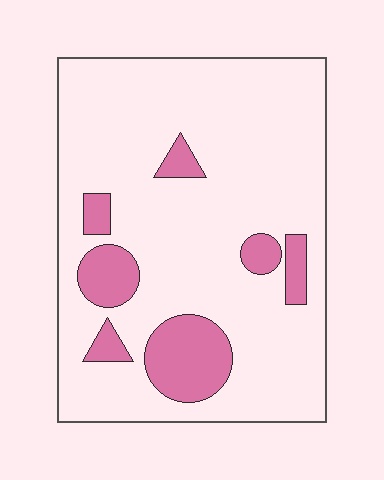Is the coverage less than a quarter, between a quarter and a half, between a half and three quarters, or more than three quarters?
Less than a quarter.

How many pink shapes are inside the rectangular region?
7.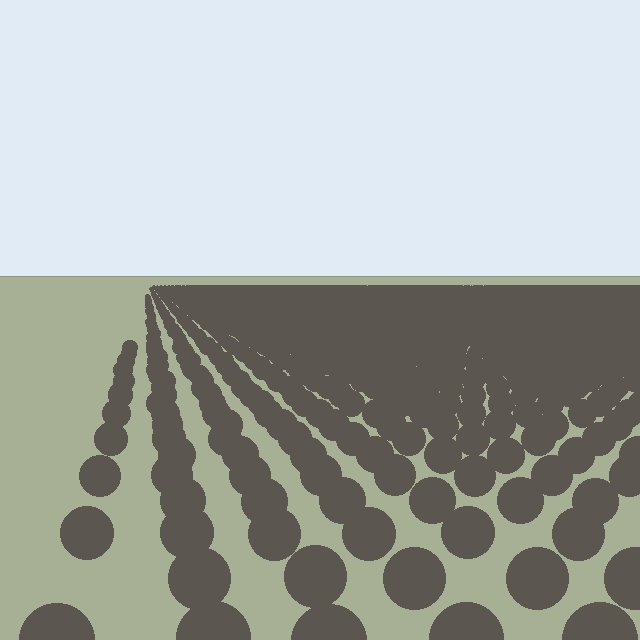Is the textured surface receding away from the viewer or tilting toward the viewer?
The surface is receding away from the viewer. Texture elements get smaller and denser toward the top.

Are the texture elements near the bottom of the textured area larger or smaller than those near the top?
Larger. Near the bottom, elements are closer to the viewer and appear at a bigger on-screen size.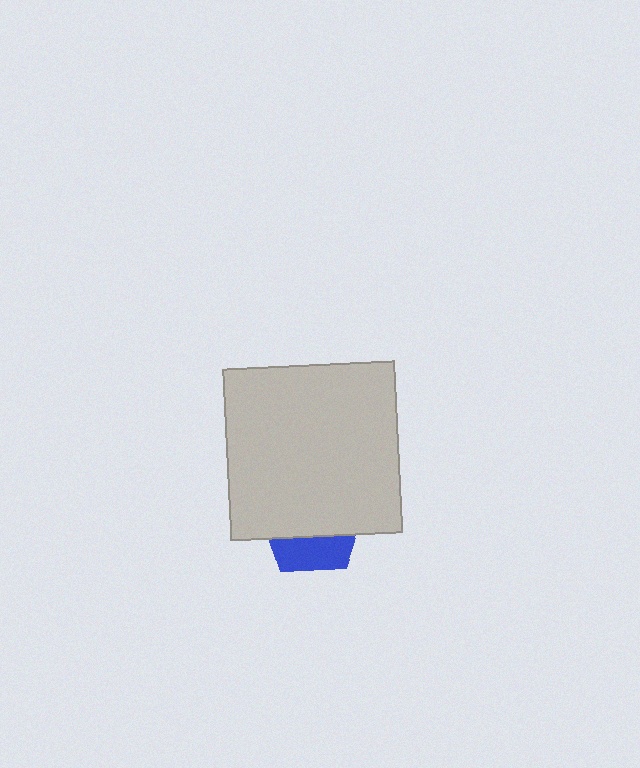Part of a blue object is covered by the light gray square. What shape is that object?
It is a pentagon.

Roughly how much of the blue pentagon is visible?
A small part of it is visible (roughly 32%).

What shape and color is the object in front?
The object in front is a light gray square.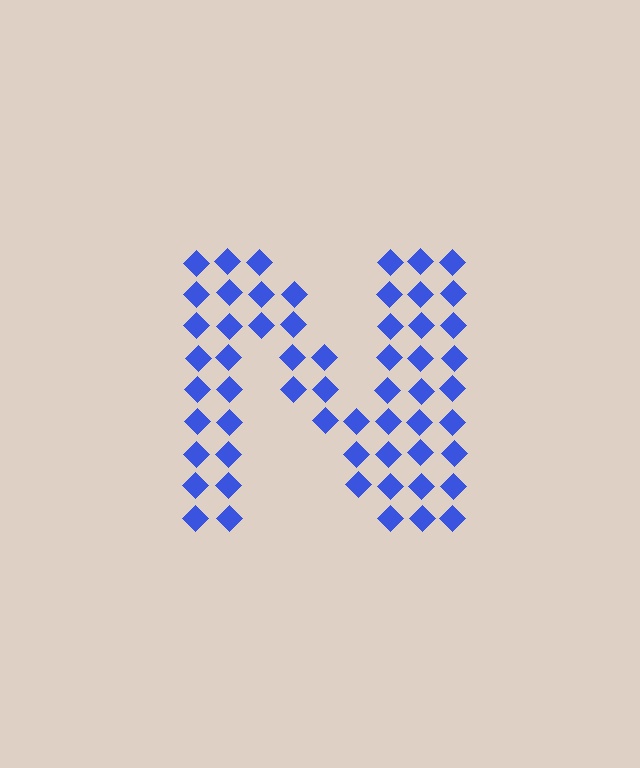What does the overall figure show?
The overall figure shows the letter N.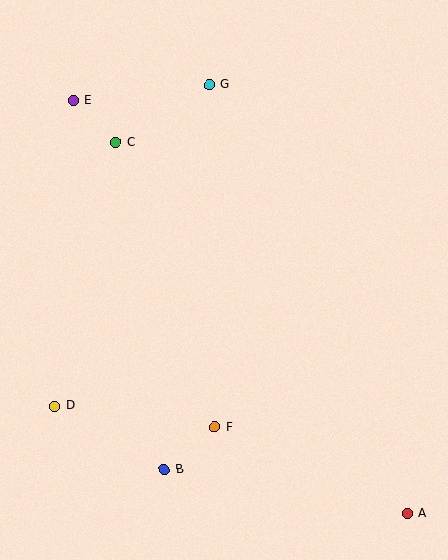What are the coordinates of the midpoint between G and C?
The midpoint between G and C is at (163, 114).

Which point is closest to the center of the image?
Point F at (215, 427) is closest to the center.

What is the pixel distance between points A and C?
The distance between A and C is 471 pixels.